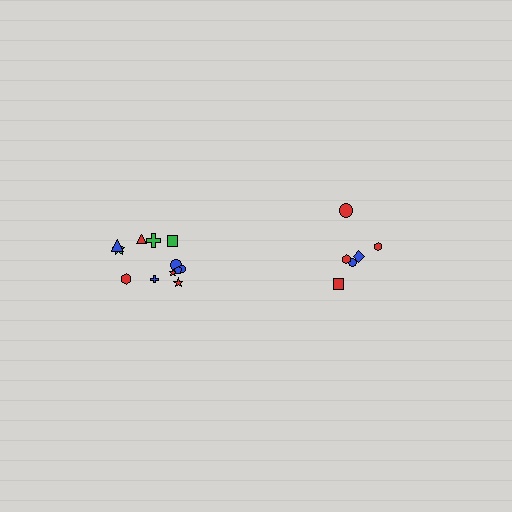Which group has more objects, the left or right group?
The left group.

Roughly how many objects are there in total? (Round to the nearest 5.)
Roughly 20 objects in total.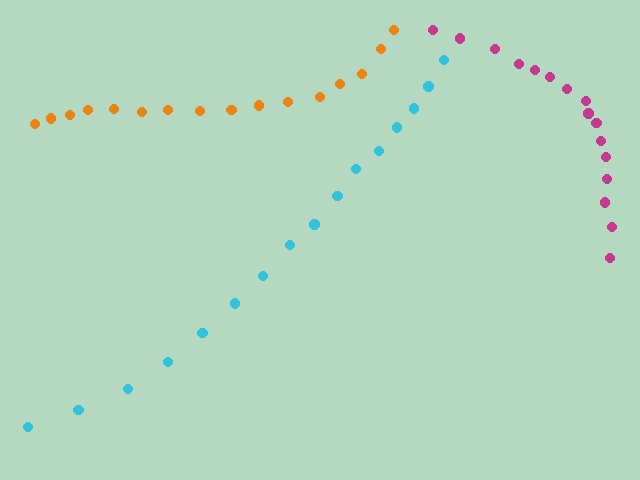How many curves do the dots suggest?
There are 3 distinct paths.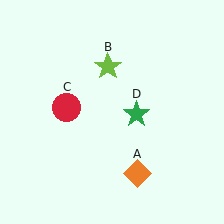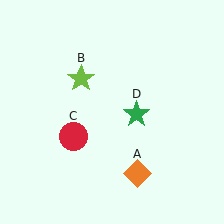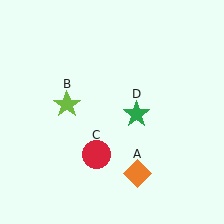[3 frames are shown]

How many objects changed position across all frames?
2 objects changed position: lime star (object B), red circle (object C).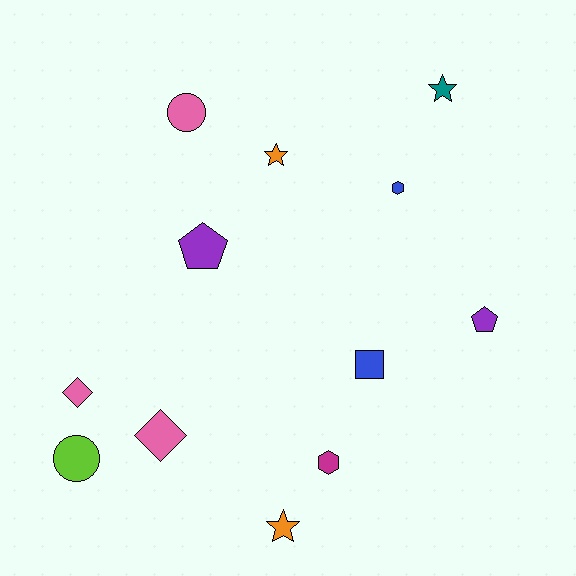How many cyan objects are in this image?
There are no cyan objects.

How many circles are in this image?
There are 2 circles.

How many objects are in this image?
There are 12 objects.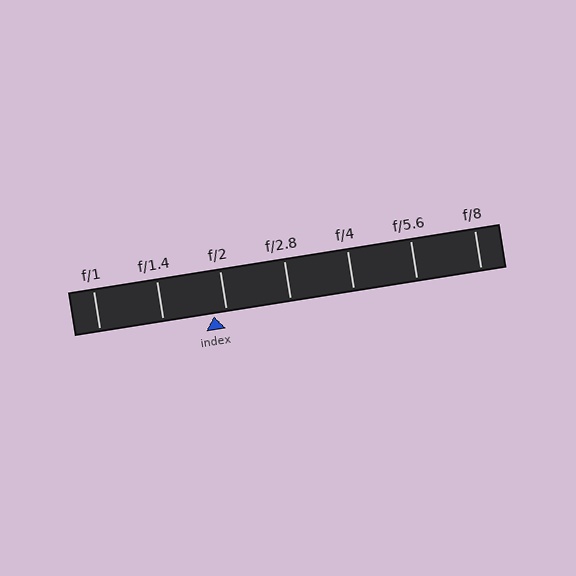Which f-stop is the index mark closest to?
The index mark is closest to f/2.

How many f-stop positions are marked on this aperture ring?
There are 7 f-stop positions marked.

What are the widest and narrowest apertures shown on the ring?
The widest aperture shown is f/1 and the narrowest is f/8.